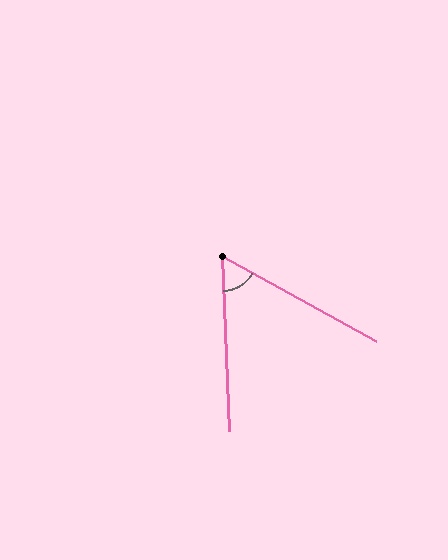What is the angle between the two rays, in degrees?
Approximately 59 degrees.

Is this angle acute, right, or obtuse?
It is acute.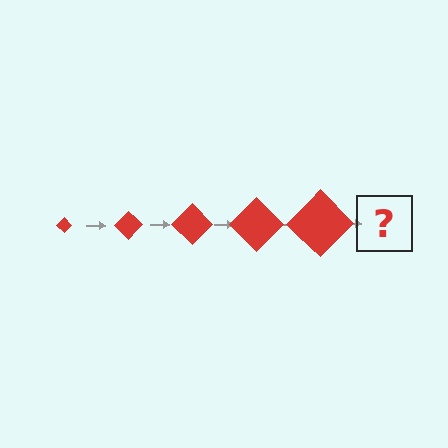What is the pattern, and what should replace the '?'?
The pattern is that the diamond gets progressively larger each step. The '?' should be a red diamond, larger than the previous one.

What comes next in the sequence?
The next element should be a red diamond, larger than the previous one.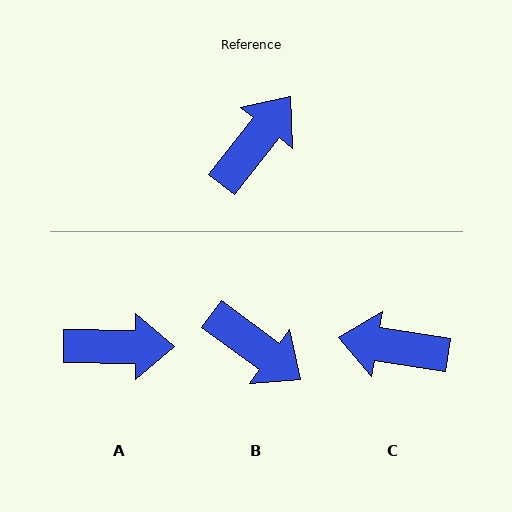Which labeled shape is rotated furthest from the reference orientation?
C, about 119 degrees away.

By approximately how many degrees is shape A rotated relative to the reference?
Approximately 52 degrees clockwise.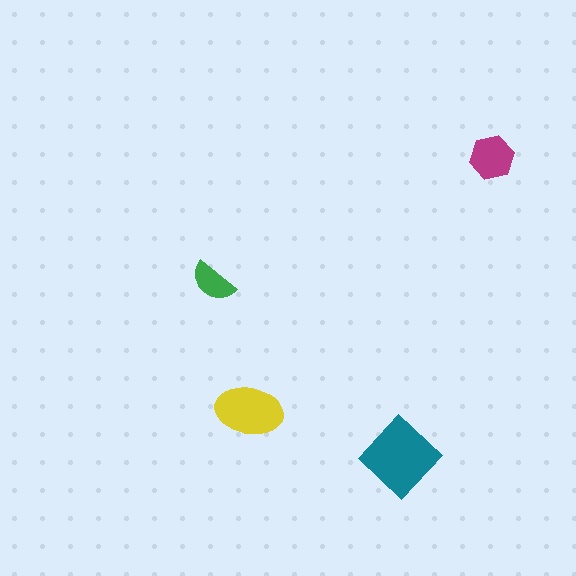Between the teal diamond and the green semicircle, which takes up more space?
The teal diamond.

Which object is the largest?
The teal diamond.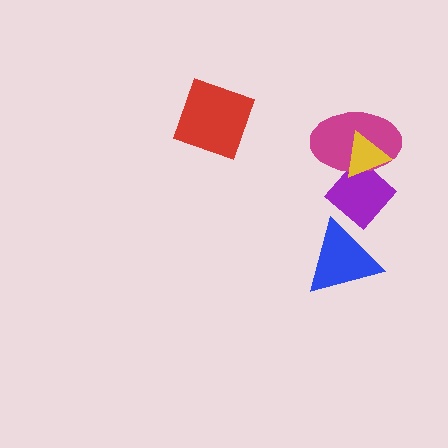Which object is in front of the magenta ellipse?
The yellow triangle is in front of the magenta ellipse.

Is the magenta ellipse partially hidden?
Yes, it is partially covered by another shape.